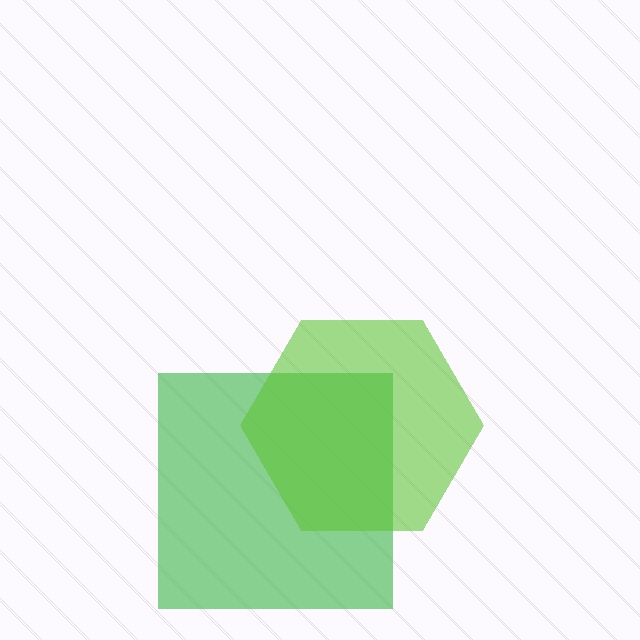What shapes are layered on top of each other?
The layered shapes are: a green square, a lime hexagon.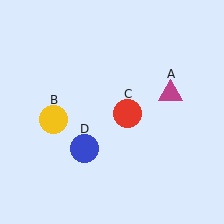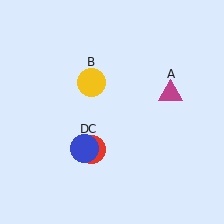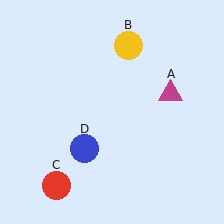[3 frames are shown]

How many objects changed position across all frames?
2 objects changed position: yellow circle (object B), red circle (object C).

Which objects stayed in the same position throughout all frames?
Magenta triangle (object A) and blue circle (object D) remained stationary.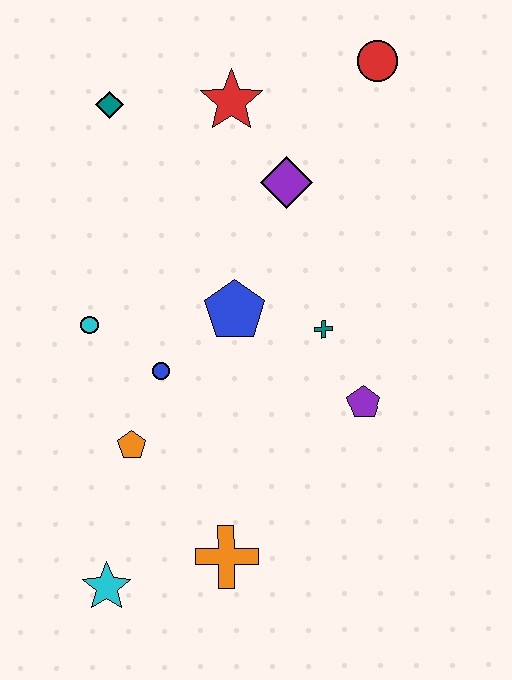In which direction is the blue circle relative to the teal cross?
The blue circle is to the left of the teal cross.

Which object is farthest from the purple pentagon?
The teal diamond is farthest from the purple pentagon.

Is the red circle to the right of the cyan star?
Yes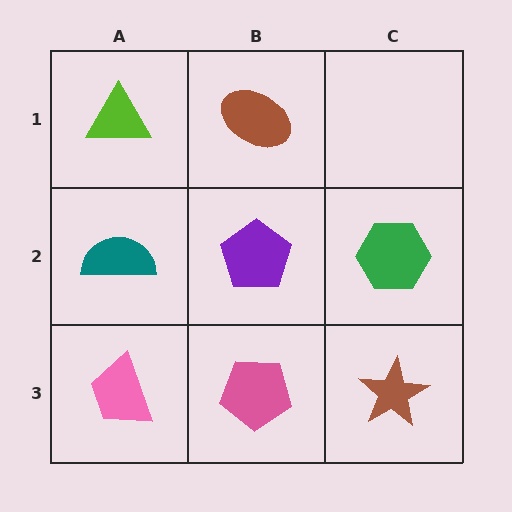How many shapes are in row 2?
3 shapes.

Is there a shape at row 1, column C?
No, that cell is empty.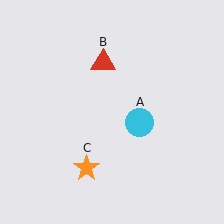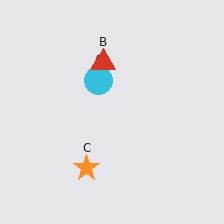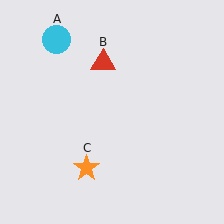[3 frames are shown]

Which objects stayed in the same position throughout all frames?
Red triangle (object B) and orange star (object C) remained stationary.